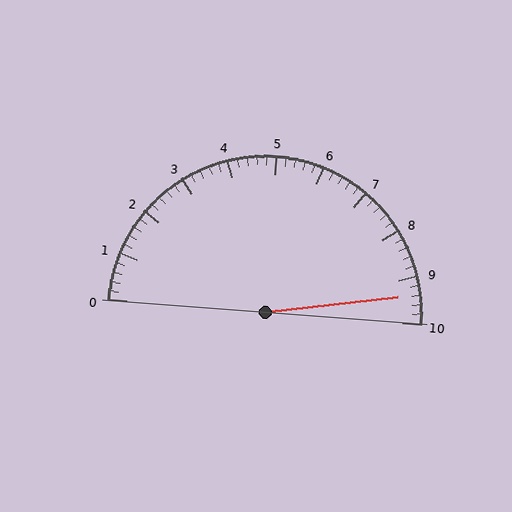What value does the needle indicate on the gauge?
The needle indicates approximately 9.4.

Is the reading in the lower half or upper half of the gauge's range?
The reading is in the upper half of the range (0 to 10).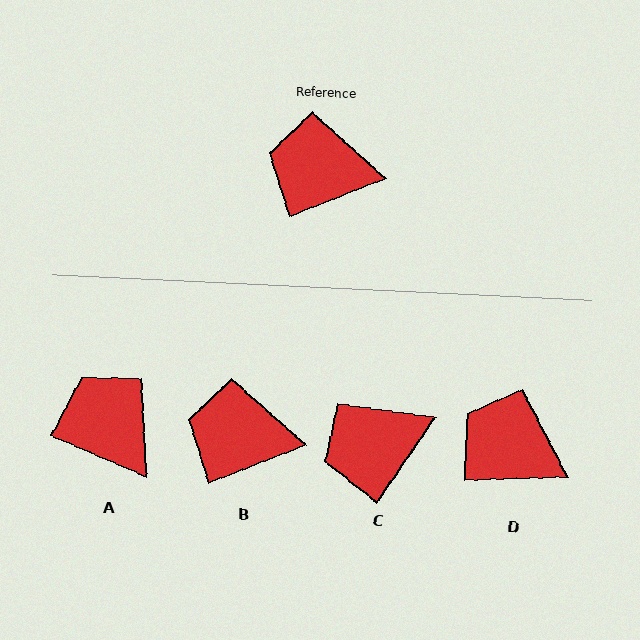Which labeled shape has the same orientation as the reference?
B.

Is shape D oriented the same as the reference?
No, it is off by about 20 degrees.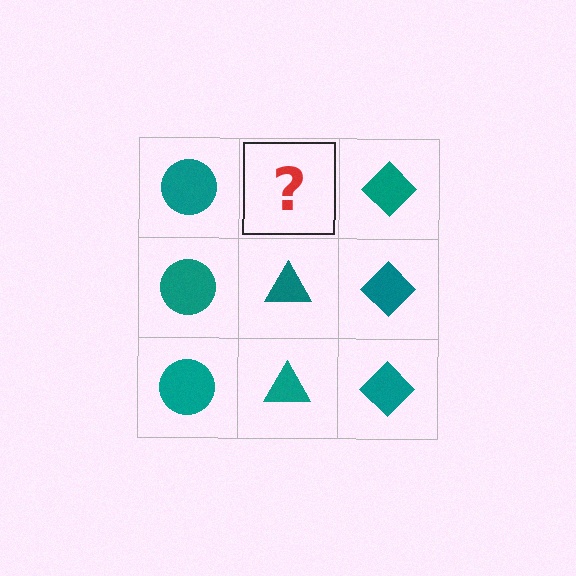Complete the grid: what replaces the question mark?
The question mark should be replaced with a teal triangle.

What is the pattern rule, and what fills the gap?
The rule is that each column has a consistent shape. The gap should be filled with a teal triangle.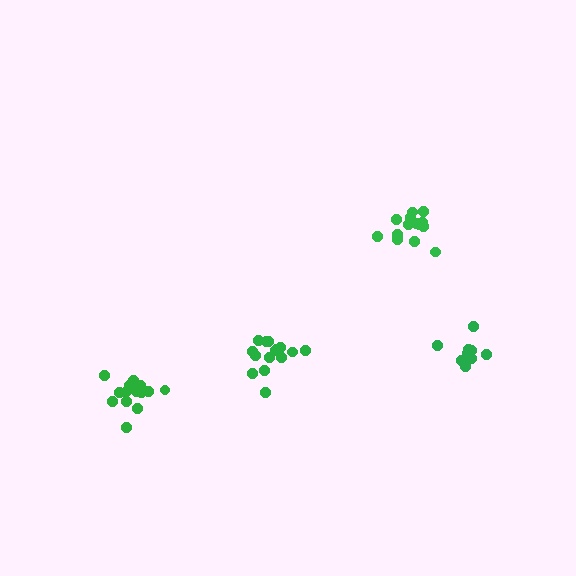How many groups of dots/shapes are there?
There are 4 groups.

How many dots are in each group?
Group 1: 15 dots, Group 2: 14 dots, Group 3: 15 dots, Group 4: 9 dots (53 total).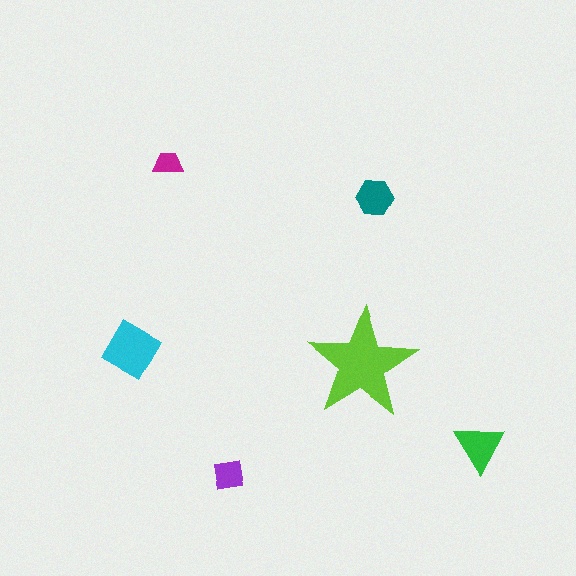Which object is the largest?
The lime star.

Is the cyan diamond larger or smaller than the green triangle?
Larger.